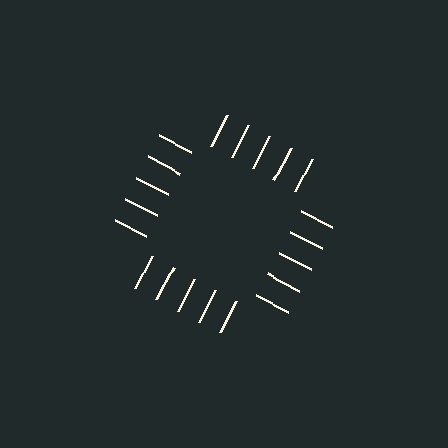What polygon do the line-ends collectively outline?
An illusory square — the line segments terminate on its edges but no continuous stroke is drawn.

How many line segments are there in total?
20 — 5 along each of the 4 edges.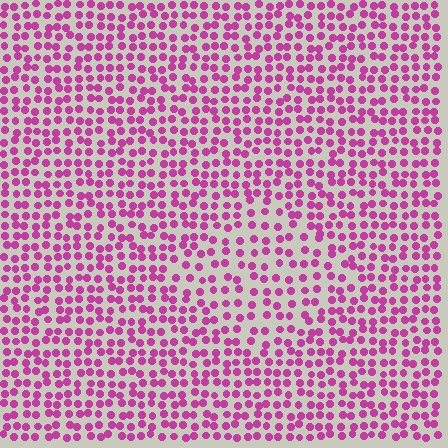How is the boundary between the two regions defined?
The boundary is defined by a change in element density (approximately 1.5x ratio). All elements are the same color, size, and shape.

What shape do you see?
I see a diamond.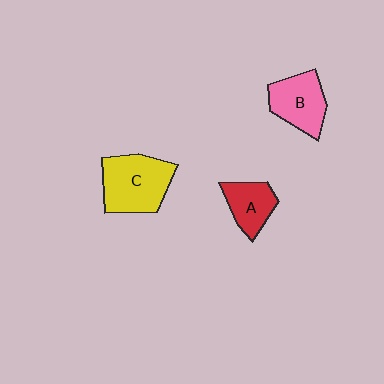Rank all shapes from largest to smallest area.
From largest to smallest: C (yellow), B (pink), A (red).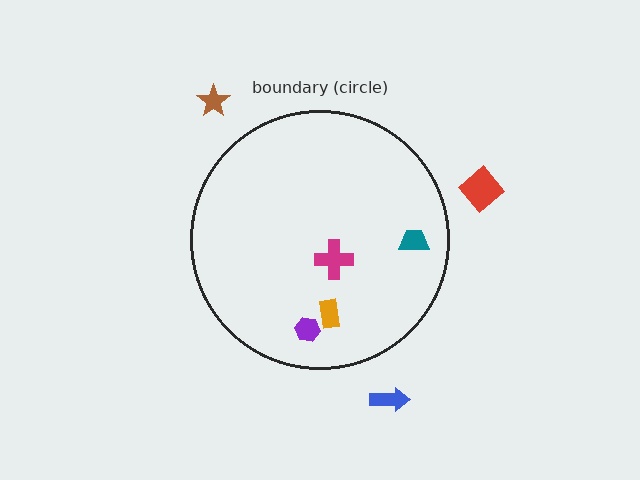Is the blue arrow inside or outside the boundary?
Outside.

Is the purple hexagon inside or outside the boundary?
Inside.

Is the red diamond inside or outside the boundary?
Outside.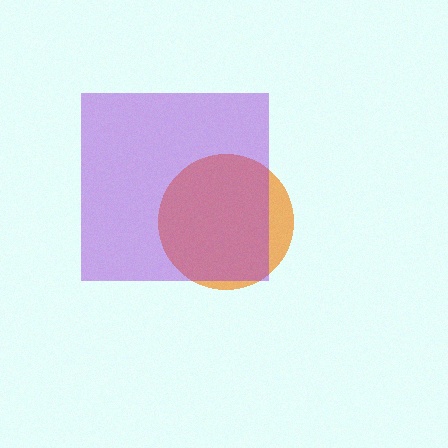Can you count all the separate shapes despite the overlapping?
Yes, there are 2 separate shapes.